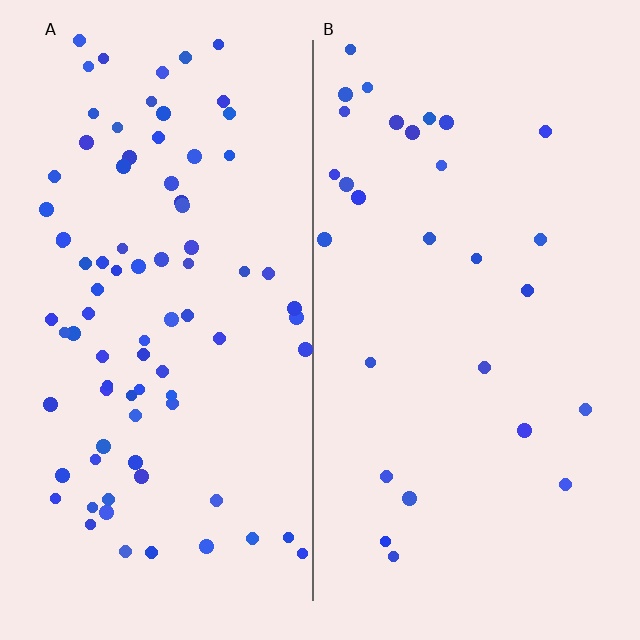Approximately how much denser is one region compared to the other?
Approximately 2.9× — region A over region B.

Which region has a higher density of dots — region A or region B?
A (the left).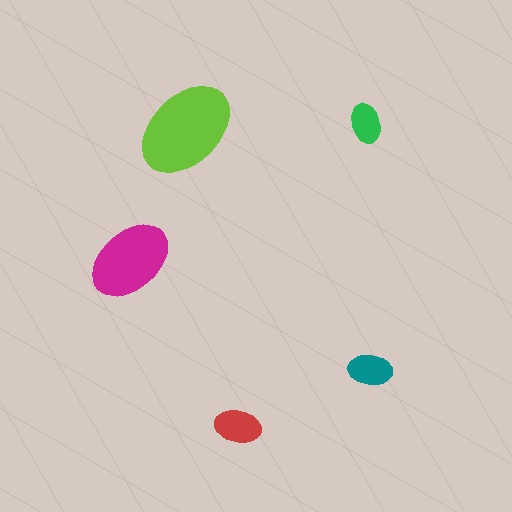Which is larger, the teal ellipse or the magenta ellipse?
The magenta one.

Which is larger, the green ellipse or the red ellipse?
The red one.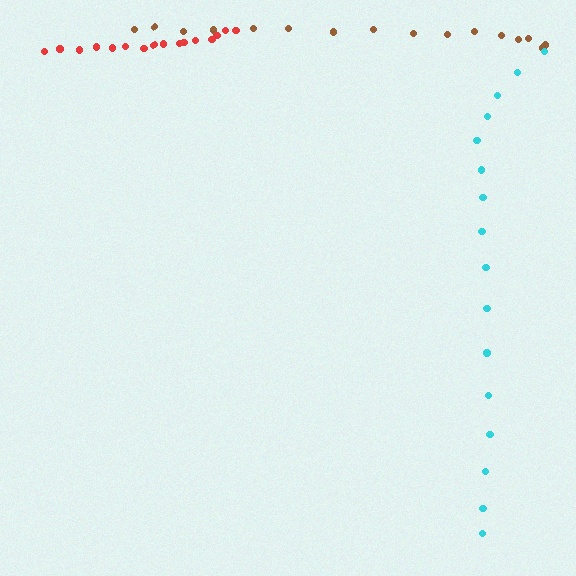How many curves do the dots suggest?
There are 3 distinct paths.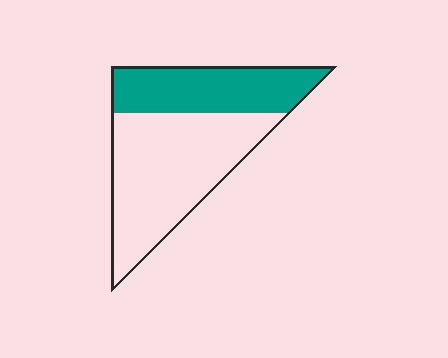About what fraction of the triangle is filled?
About three eighths (3/8).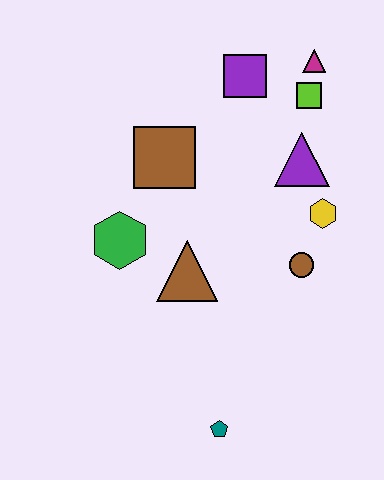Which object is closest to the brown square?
The green hexagon is closest to the brown square.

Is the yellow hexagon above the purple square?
No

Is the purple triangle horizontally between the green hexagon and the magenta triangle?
Yes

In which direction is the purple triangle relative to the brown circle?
The purple triangle is above the brown circle.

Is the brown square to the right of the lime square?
No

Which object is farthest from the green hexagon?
The magenta triangle is farthest from the green hexagon.